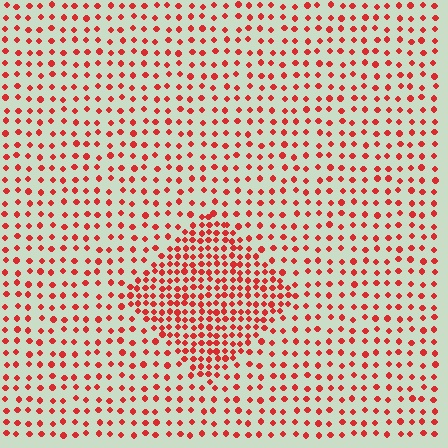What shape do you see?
I see a diamond.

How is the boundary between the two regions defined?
The boundary is defined by a change in element density (approximately 2.2x ratio). All elements are the same color, size, and shape.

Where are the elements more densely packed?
The elements are more densely packed inside the diamond boundary.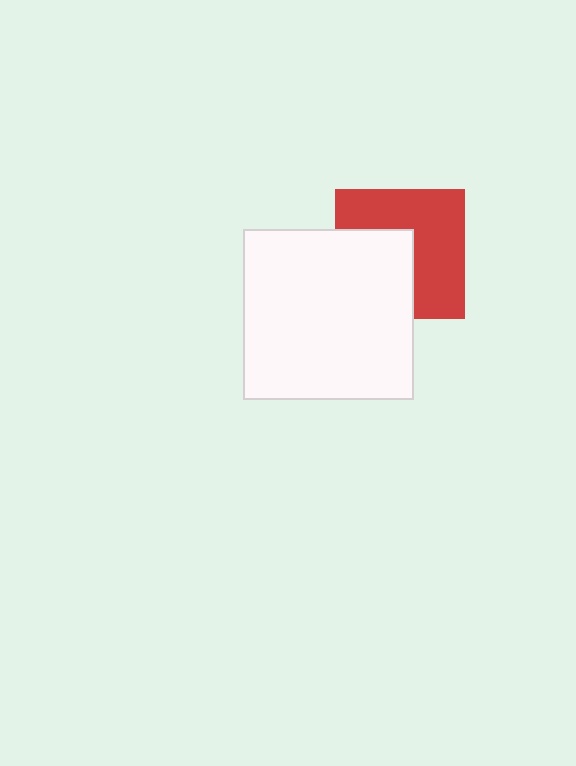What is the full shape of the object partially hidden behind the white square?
The partially hidden object is a red square.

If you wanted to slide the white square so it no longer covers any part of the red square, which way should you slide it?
Slide it toward the lower-left — that is the most direct way to separate the two shapes.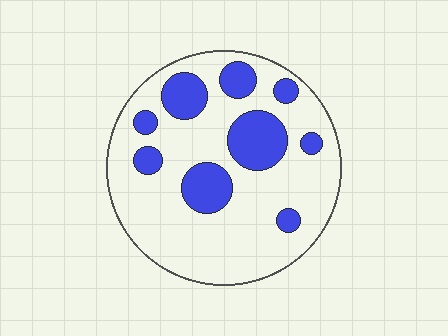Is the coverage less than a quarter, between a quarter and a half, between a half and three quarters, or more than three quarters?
Less than a quarter.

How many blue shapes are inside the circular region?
9.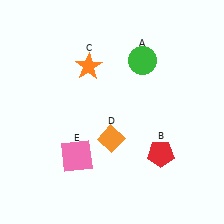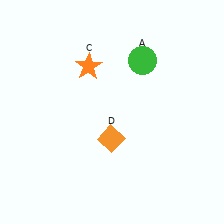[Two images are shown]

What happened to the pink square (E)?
The pink square (E) was removed in Image 2. It was in the bottom-left area of Image 1.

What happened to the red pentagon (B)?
The red pentagon (B) was removed in Image 2. It was in the bottom-right area of Image 1.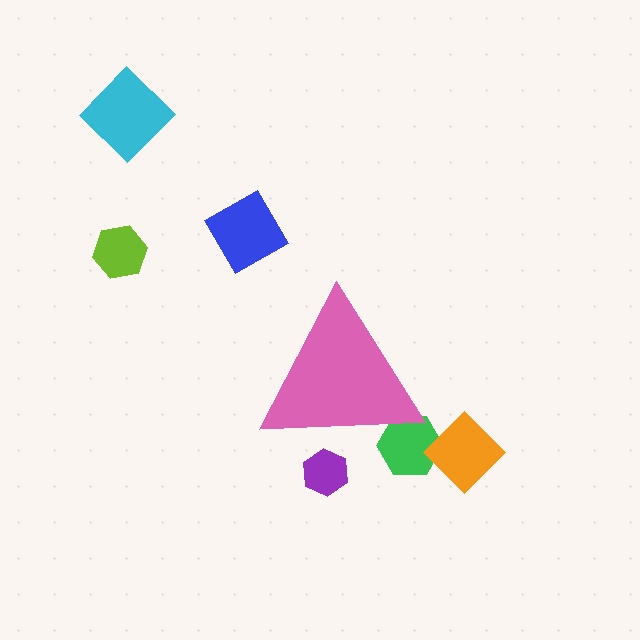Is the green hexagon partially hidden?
Yes, the green hexagon is partially hidden behind the pink triangle.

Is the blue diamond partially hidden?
No, the blue diamond is fully visible.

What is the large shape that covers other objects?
A pink triangle.